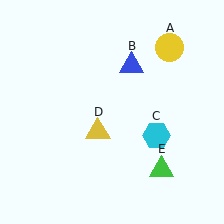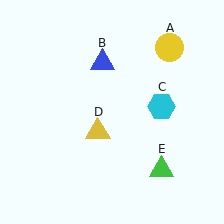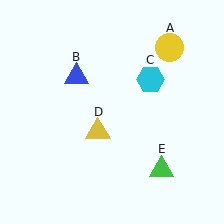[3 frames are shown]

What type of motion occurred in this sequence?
The blue triangle (object B), cyan hexagon (object C) rotated counterclockwise around the center of the scene.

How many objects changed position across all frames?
2 objects changed position: blue triangle (object B), cyan hexagon (object C).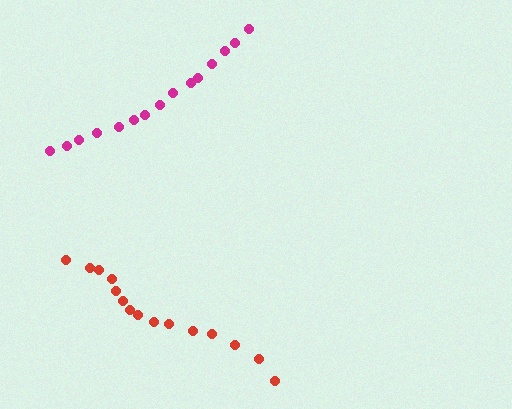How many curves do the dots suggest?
There are 2 distinct paths.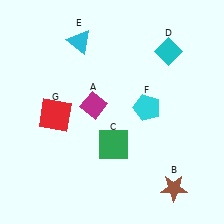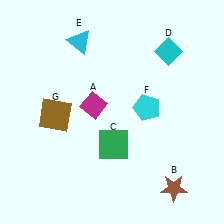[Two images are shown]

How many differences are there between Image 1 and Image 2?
There is 1 difference between the two images.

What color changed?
The square (G) changed from red in Image 1 to brown in Image 2.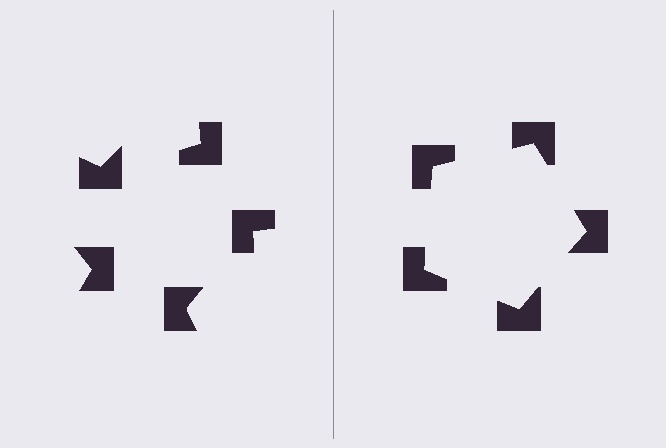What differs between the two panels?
The notched squares are positioned identically on both sides; only the wedge orientations differ. On the right they align to a pentagon; on the left they are misaligned.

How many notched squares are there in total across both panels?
10 — 5 on each side.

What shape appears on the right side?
An illusory pentagon.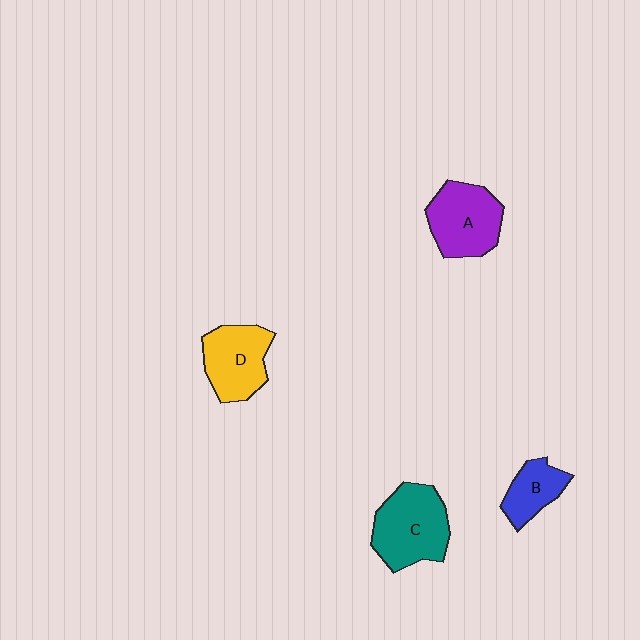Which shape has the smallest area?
Shape B (blue).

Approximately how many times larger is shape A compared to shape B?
Approximately 1.6 times.